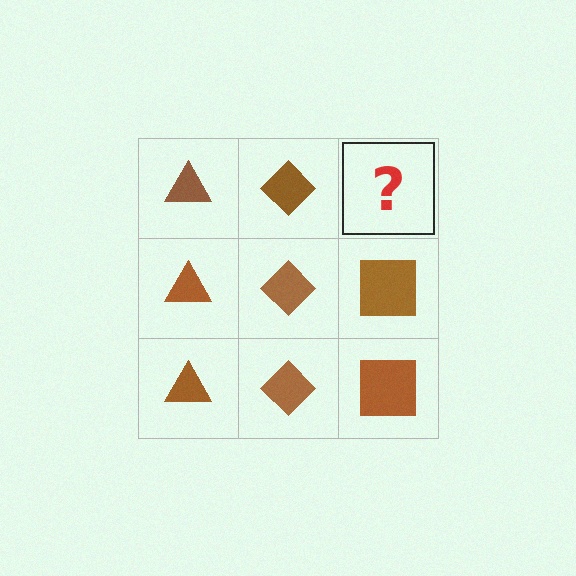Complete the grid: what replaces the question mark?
The question mark should be replaced with a brown square.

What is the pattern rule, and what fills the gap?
The rule is that each column has a consistent shape. The gap should be filled with a brown square.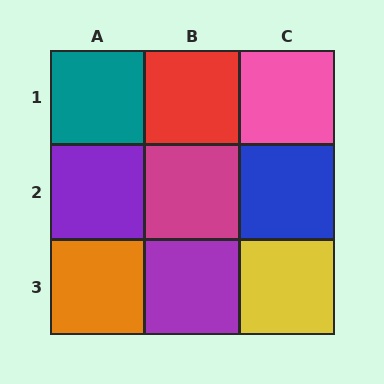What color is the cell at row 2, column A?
Purple.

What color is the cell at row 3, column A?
Orange.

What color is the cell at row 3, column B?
Purple.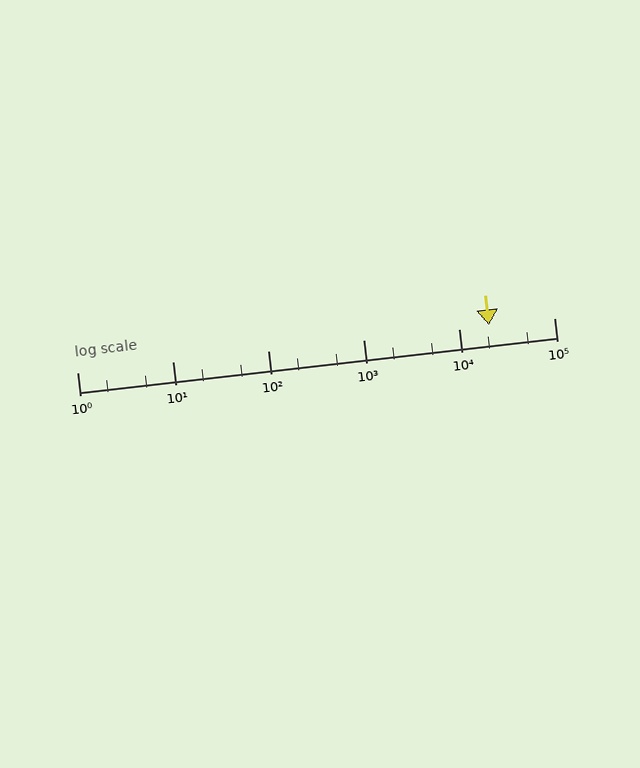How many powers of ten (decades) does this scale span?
The scale spans 5 decades, from 1 to 100000.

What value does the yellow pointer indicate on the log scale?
The pointer indicates approximately 21000.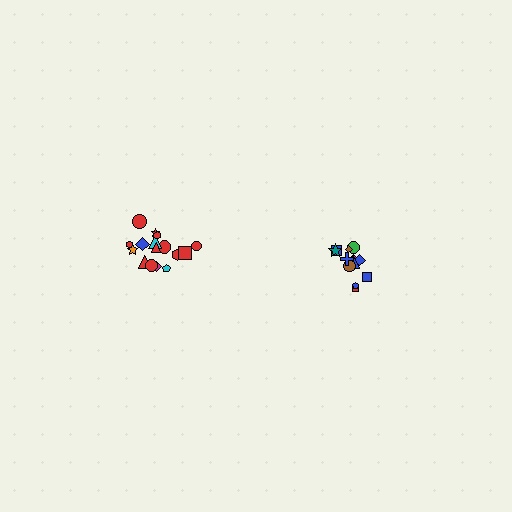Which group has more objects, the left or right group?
The left group.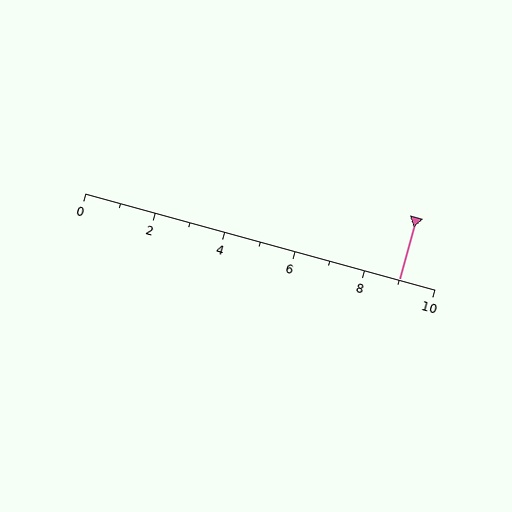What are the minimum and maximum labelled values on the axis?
The axis runs from 0 to 10.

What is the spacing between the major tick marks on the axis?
The major ticks are spaced 2 apart.